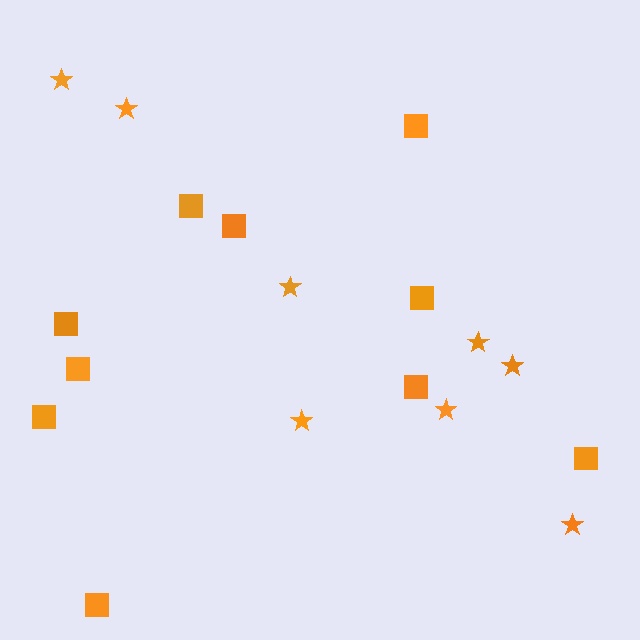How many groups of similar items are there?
There are 2 groups: one group of stars (8) and one group of squares (10).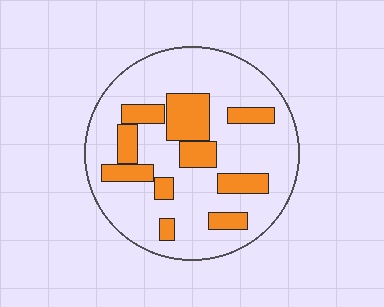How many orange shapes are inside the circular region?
10.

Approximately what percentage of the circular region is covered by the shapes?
Approximately 25%.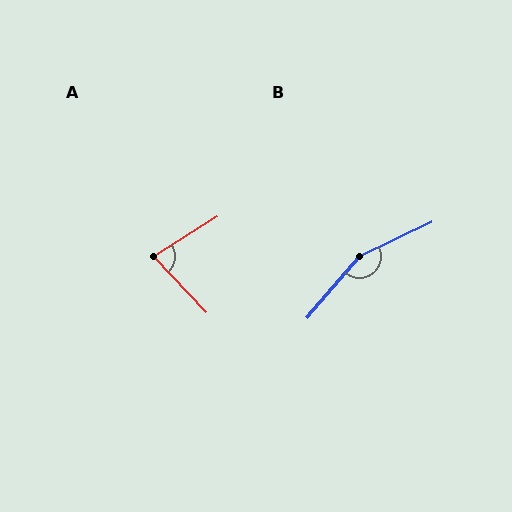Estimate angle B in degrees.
Approximately 156 degrees.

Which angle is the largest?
B, at approximately 156 degrees.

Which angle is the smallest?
A, at approximately 79 degrees.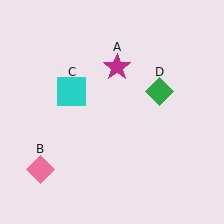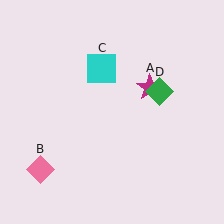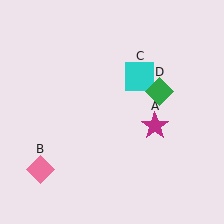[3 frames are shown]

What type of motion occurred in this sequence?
The magenta star (object A), cyan square (object C) rotated clockwise around the center of the scene.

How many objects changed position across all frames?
2 objects changed position: magenta star (object A), cyan square (object C).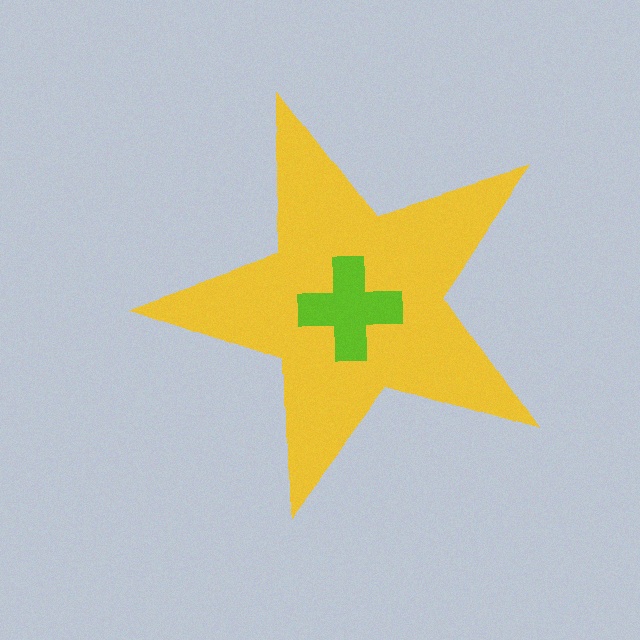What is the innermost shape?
The lime cross.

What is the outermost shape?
The yellow star.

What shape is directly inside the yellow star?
The lime cross.